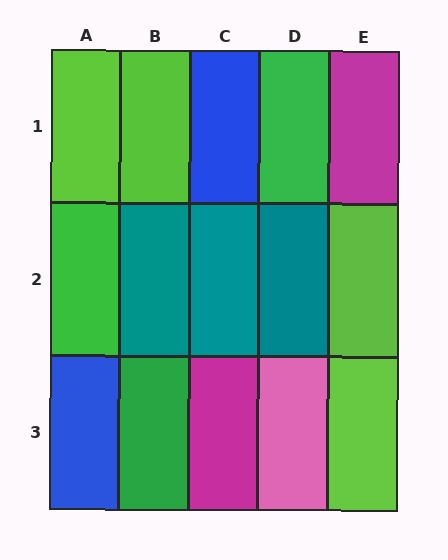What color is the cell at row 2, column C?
Teal.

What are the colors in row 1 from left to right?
Lime, lime, blue, green, magenta.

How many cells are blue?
2 cells are blue.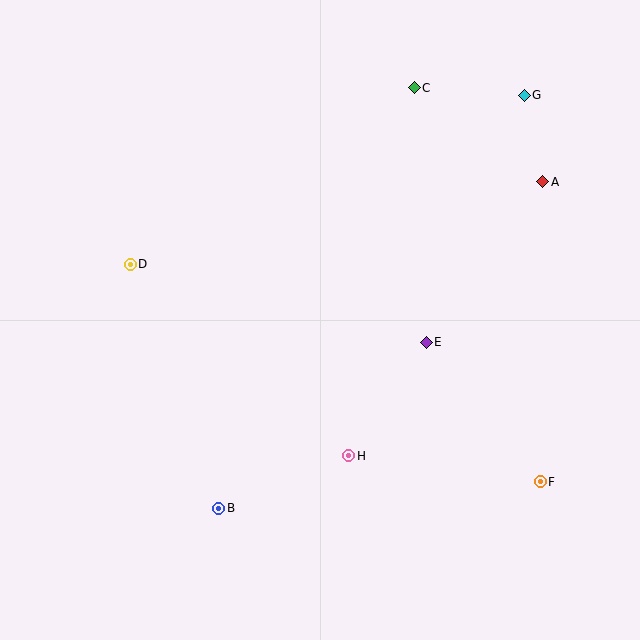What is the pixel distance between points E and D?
The distance between E and D is 306 pixels.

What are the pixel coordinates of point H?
Point H is at (349, 456).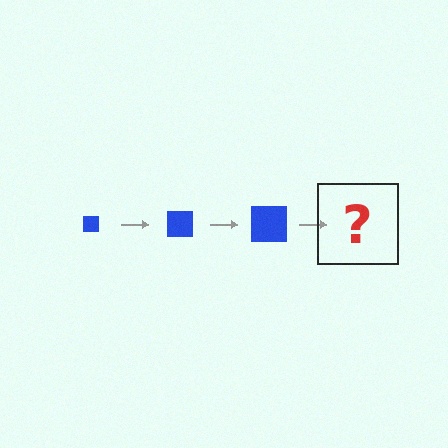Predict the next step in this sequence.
The next step is a blue square, larger than the previous one.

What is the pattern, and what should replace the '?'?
The pattern is that the square gets progressively larger each step. The '?' should be a blue square, larger than the previous one.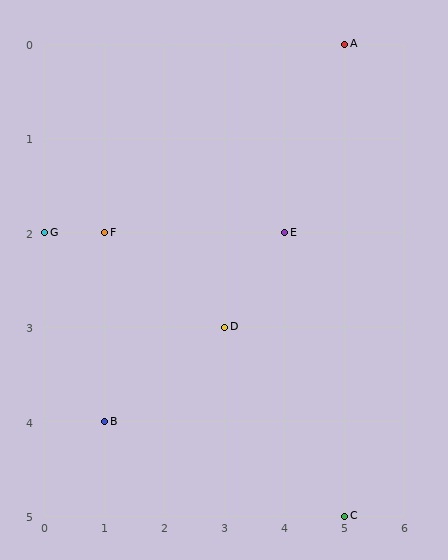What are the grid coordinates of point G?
Point G is at grid coordinates (0, 2).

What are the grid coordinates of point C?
Point C is at grid coordinates (5, 5).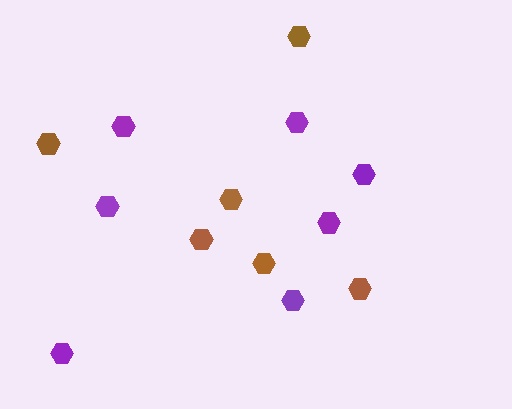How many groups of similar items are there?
There are 2 groups: one group of brown hexagons (6) and one group of purple hexagons (7).